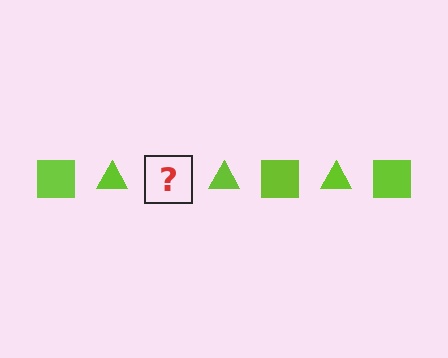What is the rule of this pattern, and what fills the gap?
The rule is that the pattern cycles through square, triangle shapes in lime. The gap should be filled with a lime square.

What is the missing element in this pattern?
The missing element is a lime square.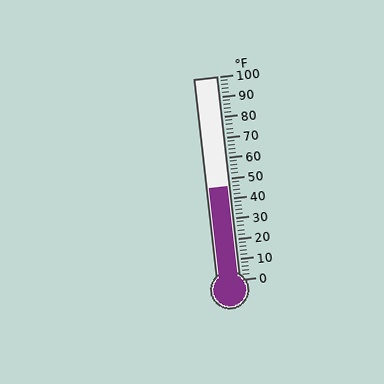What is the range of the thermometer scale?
The thermometer scale ranges from 0°F to 100°F.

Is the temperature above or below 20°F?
The temperature is above 20°F.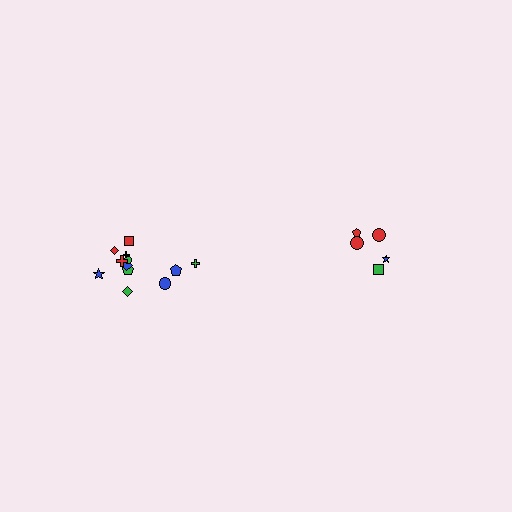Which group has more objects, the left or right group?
The left group.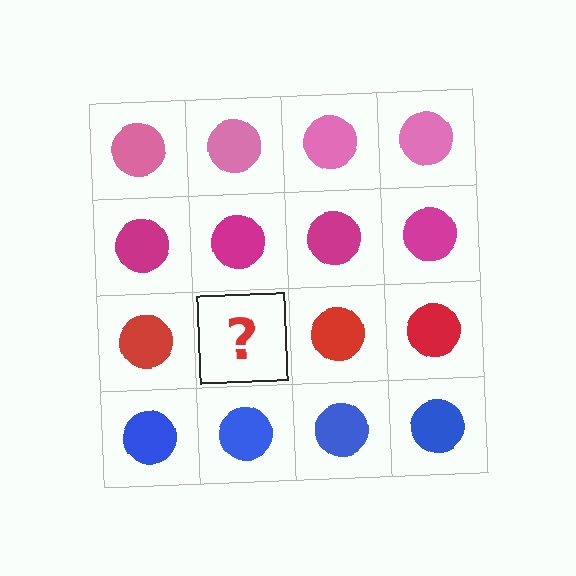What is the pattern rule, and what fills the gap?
The rule is that each row has a consistent color. The gap should be filled with a red circle.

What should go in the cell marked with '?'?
The missing cell should contain a red circle.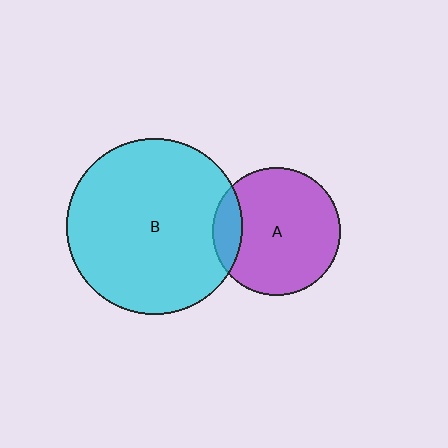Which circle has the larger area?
Circle B (cyan).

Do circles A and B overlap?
Yes.